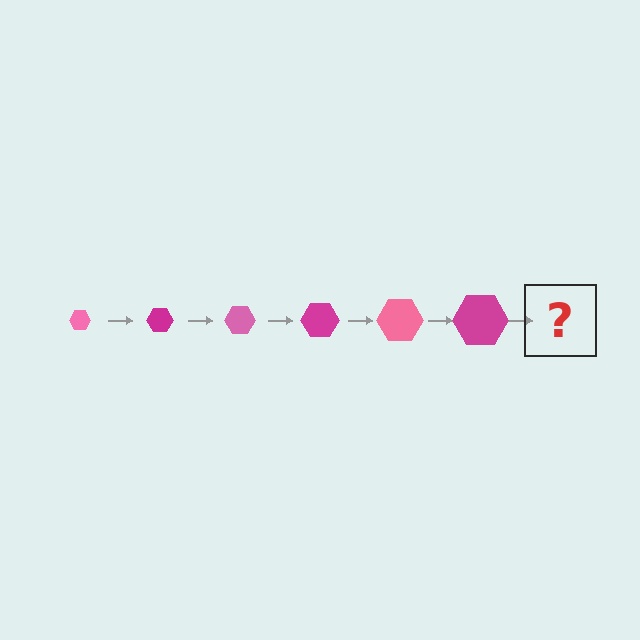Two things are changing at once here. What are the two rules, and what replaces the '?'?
The two rules are that the hexagon grows larger each step and the color cycles through pink and magenta. The '?' should be a pink hexagon, larger than the previous one.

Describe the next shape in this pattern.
It should be a pink hexagon, larger than the previous one.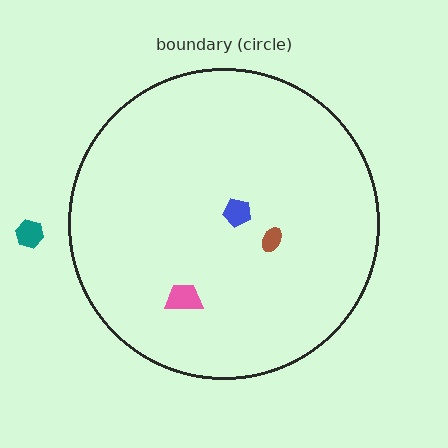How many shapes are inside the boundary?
3 inside, 1 outside.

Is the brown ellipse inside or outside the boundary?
Inside.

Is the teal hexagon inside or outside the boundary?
Outside.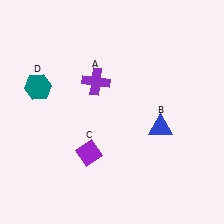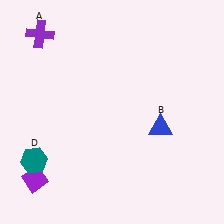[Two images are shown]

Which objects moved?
The objects that moved are: the purple cross (A), the purple diamond (C), the teal hexagon (D).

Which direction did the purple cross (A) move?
The purple cross (A) moved left.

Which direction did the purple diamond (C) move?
The purple diamond (C) moved left.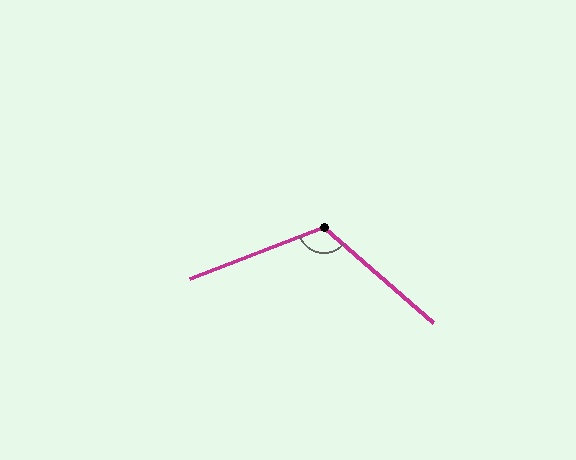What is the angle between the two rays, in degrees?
Approximately 118 degrees.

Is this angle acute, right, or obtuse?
It is obtuse.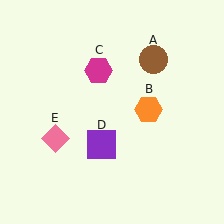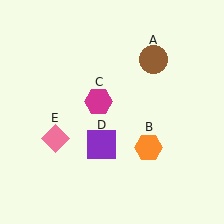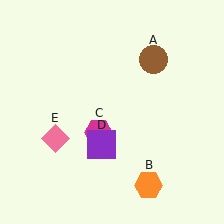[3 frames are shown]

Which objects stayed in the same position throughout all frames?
Brown circle (object A) and purple square (object D) and pink diamond (object E) remained stationary.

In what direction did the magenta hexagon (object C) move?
The magenta hexagon (object C) moved down.